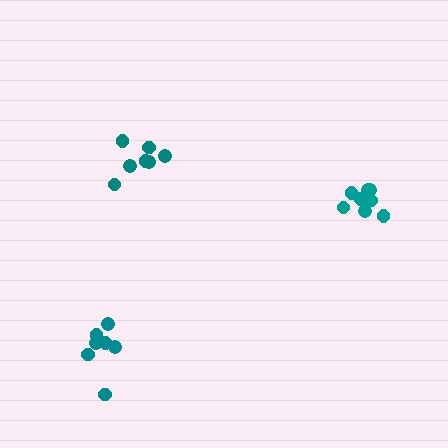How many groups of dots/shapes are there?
There are 3 groups.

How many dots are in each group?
Group 1: 8 dots, Group 2: 7 dots, Group 3: 7 dots (22 total).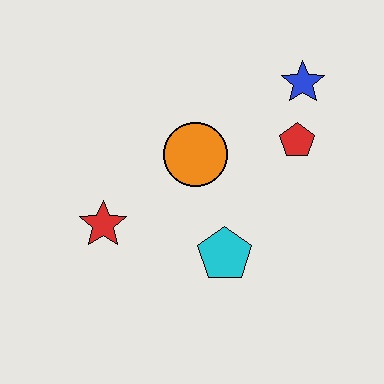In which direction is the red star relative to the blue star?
The red star is to the left of the blue star.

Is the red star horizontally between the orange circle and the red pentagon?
No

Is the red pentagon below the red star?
No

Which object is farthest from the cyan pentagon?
The blue star is farthest from the cyan pentagon.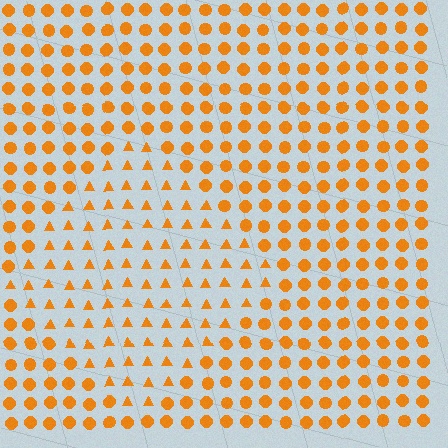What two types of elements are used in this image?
The image uses triangles inside the diamond region and circles outside it.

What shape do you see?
I see a diamond.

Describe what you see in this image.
The image is filled with small orange elements arranged in a uniform grid. A diamond-shaped region contains triangles, while the surrounding area contains circles. The boundary is defined purely by the change in element shape.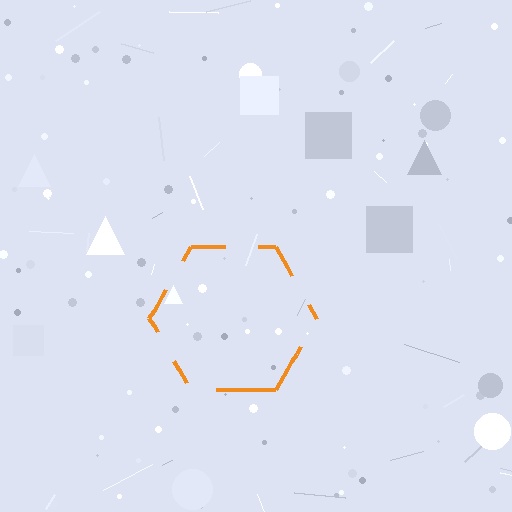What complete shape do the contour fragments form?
The contour fragments form a hexagon.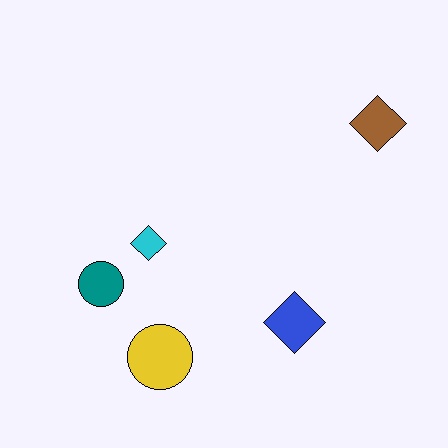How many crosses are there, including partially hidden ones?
There are no crosses.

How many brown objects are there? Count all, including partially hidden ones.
There is 1 brown object.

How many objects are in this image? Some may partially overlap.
There are 5 objects.